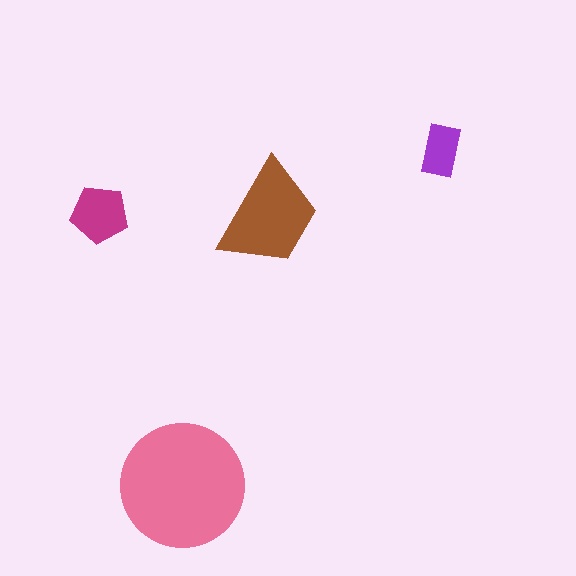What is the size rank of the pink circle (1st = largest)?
1st.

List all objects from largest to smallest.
The pink circle, the brown trapezoid, the magenta pentagon, the purple rectangle.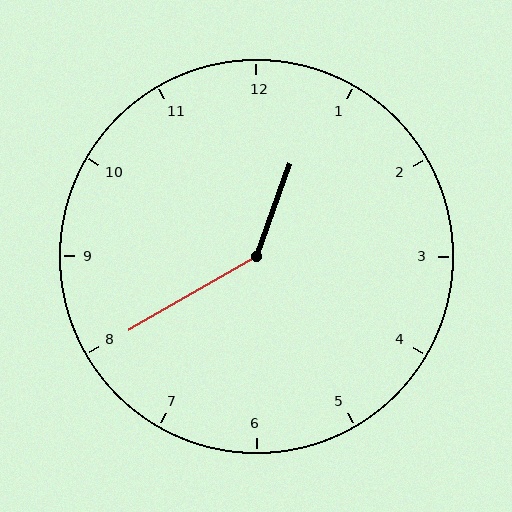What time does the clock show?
12:40.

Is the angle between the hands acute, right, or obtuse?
It is obtuse.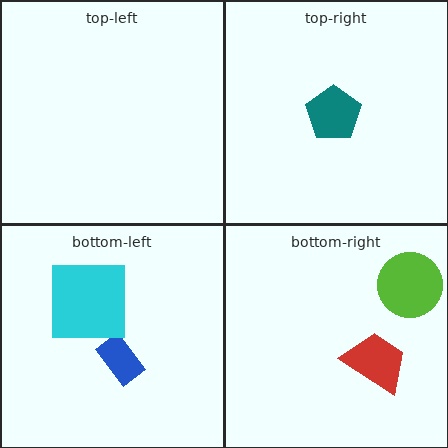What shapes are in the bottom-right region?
The lime circle, the red trapezoid.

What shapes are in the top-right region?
The teal pentagon.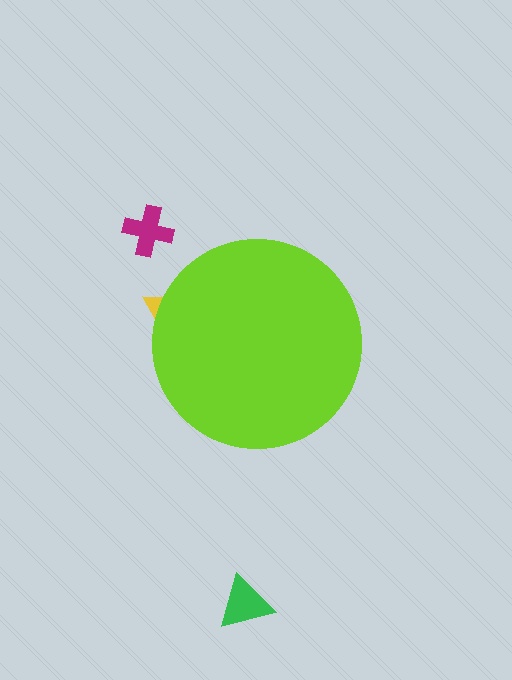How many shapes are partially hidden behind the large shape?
1 shape is partially hidden.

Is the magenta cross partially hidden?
No, the magenta cross is fully visible.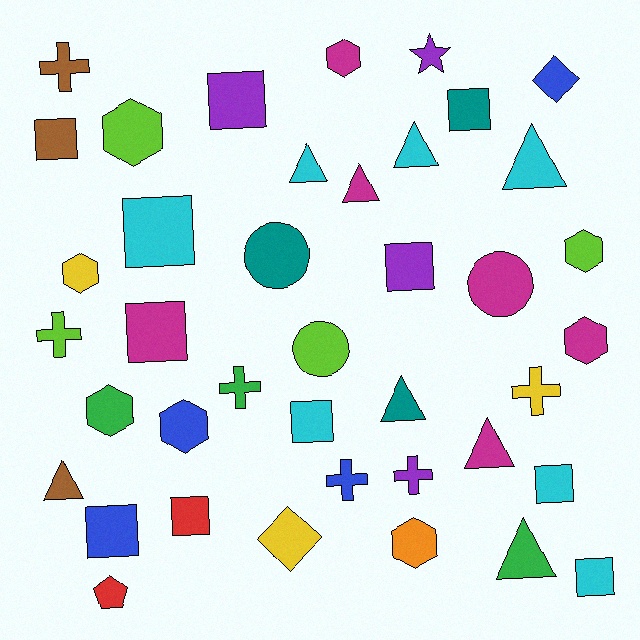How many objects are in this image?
There are 40 objects.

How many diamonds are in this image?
There are 2 diamonds.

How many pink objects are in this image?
There are no pink objects.